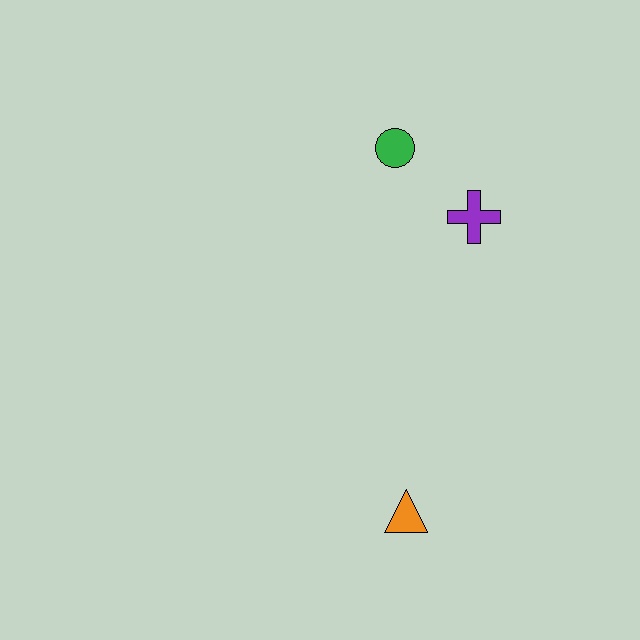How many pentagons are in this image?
There are no pentagons.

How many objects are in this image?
There are 3 objects.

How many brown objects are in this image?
There are no brown objects.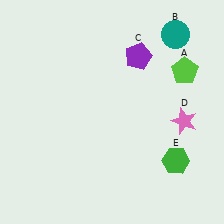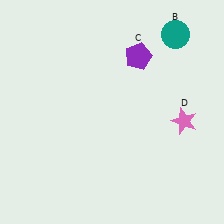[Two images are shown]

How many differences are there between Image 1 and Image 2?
There are 2 differences between the two images.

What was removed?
The green hexagon (E), the lime pentagon (A) were removed in Image 2.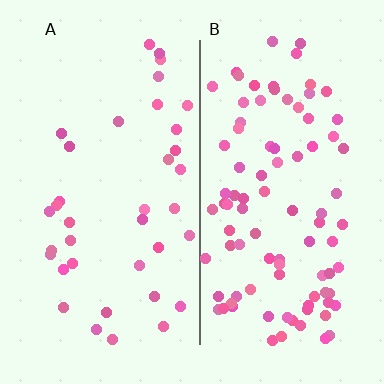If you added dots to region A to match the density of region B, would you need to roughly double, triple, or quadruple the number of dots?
Approximately triple.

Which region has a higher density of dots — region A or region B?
B (the right).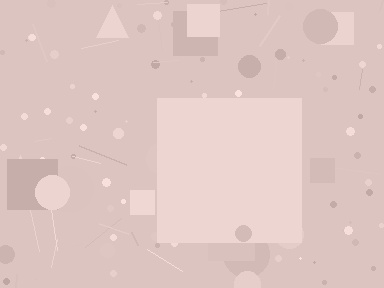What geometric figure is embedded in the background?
A square is embedded in the background.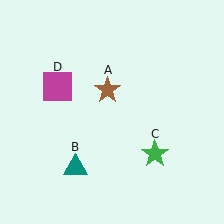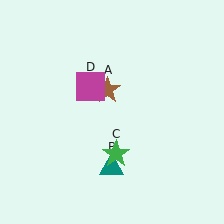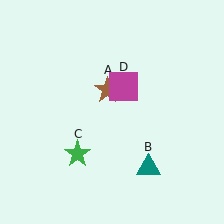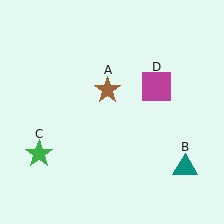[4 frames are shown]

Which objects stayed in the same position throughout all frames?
Brown star (object A) remained stationary.